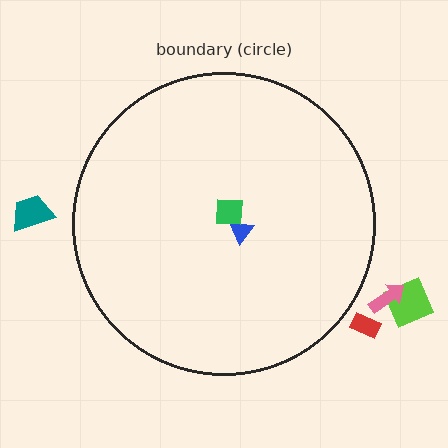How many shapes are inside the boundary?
2 inside, 4 outside.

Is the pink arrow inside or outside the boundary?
Outside.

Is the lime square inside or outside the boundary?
Outside.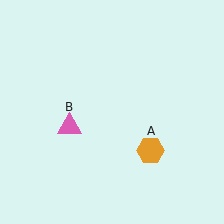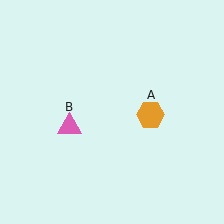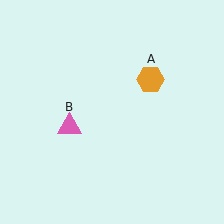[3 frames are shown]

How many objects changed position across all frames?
1 object changed position: orange hexagon (object A).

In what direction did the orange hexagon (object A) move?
The orange hexagon (object A) moved up.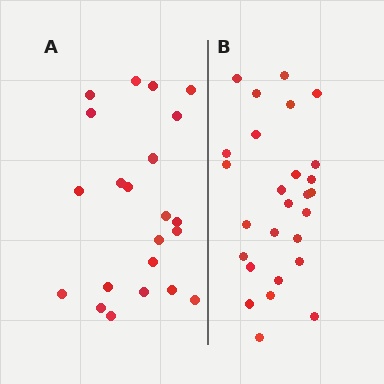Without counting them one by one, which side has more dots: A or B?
Region B (the right region) has more dots.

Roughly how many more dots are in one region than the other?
Region B has about 5 more dots than region A.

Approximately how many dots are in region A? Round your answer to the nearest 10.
About 20 dots. (The exact count is 22, which rounds to 20.)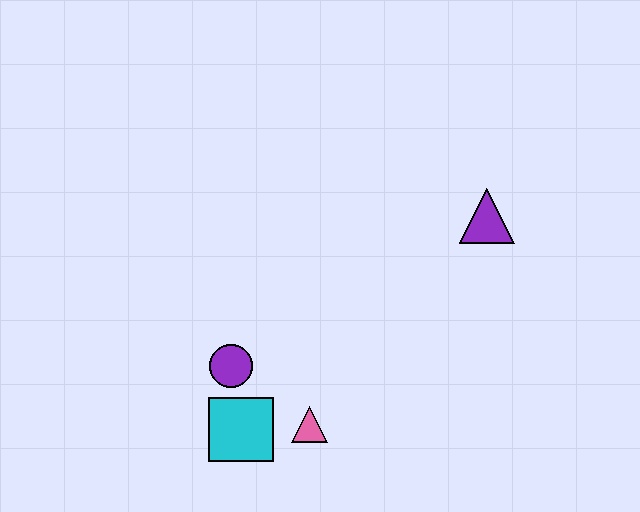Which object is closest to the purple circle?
The cyan square is closest to the purple circle.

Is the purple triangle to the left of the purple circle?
No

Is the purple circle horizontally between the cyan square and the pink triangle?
No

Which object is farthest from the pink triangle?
The purple triangle is farthest from the pink triangle.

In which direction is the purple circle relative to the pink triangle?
The purple circle is to the left of the pink triangle.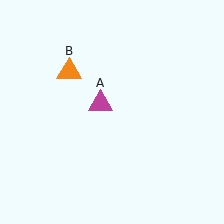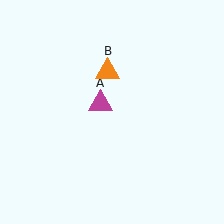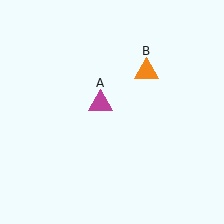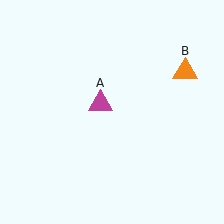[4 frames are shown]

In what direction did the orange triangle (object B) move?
The orange triangle (object B) moved right.